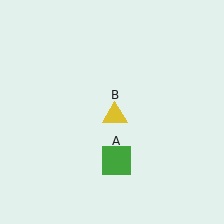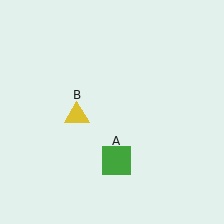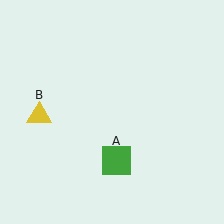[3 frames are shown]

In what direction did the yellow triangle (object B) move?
The yellow triangle (object B) moved left.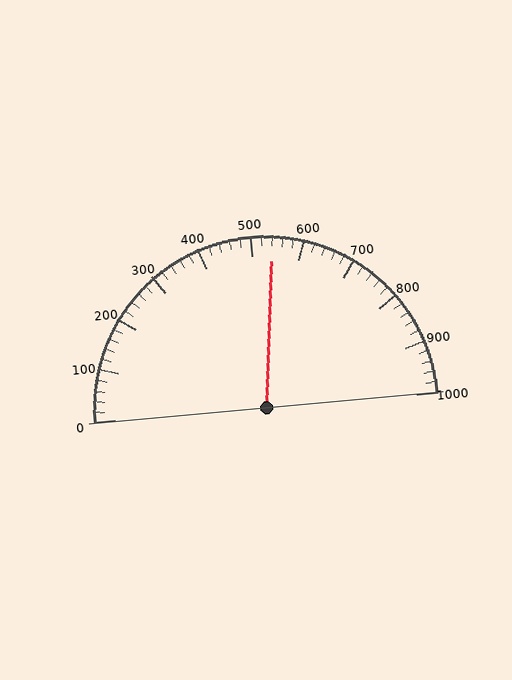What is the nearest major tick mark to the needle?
The nearest major tick mark is 500.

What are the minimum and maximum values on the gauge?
The gauge ranges from 0 to 1000.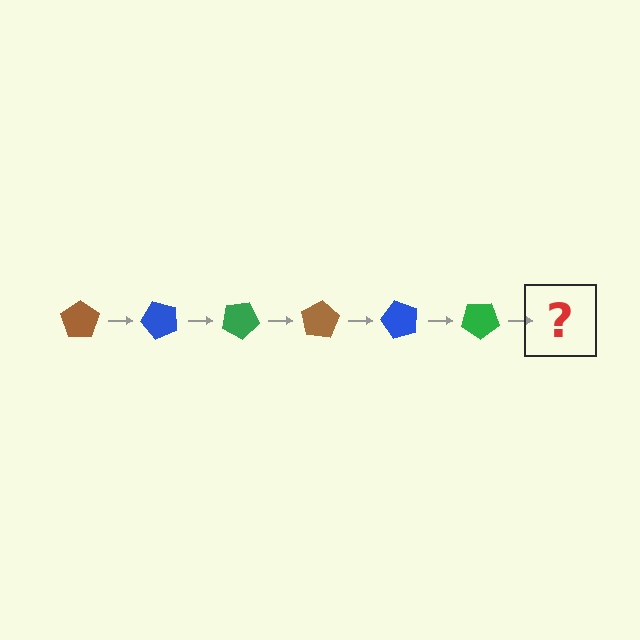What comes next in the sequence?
The next element should be a brown pentagon, rotated 300 degrees from the start.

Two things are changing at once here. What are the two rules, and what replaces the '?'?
The two rules are that it rotates 50 degrees each step and the color cycles through brown, blue, and green. The '?' should be a brown pentagon, rotated 300 degrees from the start.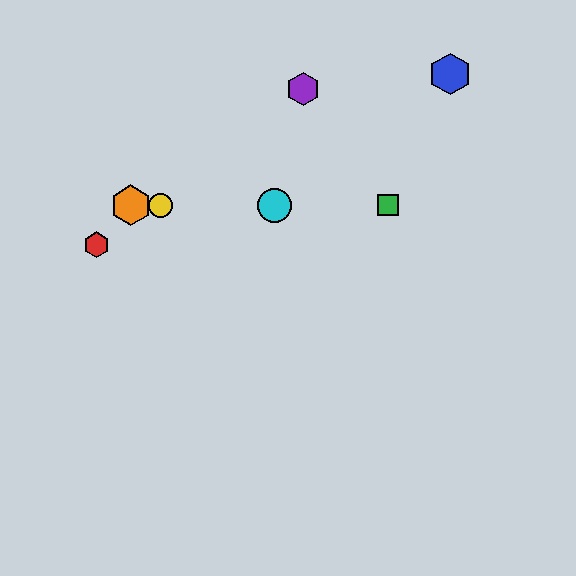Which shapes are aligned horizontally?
The green square, the yellow circle, the orange hexagon, the cyan circle are aligned horizontally.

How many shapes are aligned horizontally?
4 shapes (the green square, the yellow circle, the orange hexagon, the cyan circle) are aligned horizontally.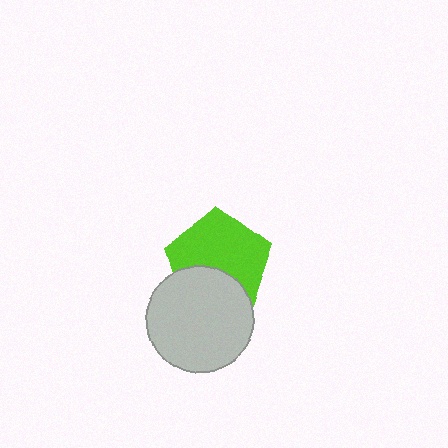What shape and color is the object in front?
The object in front is a light gray circle.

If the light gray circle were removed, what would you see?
You would see the complete lime pentagon.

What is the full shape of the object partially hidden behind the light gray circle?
The partially hidden object is a lime pentagon.